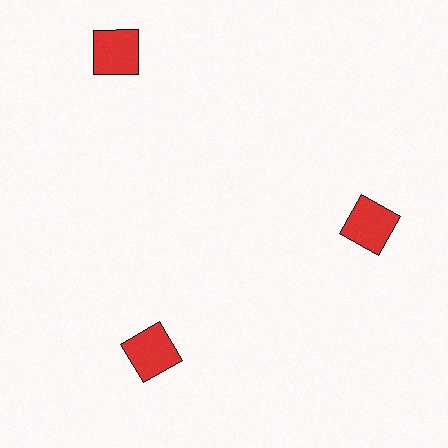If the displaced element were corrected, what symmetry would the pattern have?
It would have 3-fold rotational symmetry — the pattern would map onto itself every 120 degrees.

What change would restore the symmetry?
The symmetry would be restored by moving it inward, back onto the ring so that all 3 squares sit at equal angles and equal distance from the center.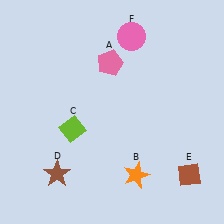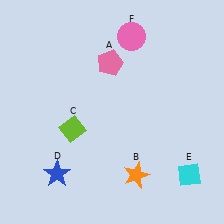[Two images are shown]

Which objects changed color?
D changed from brown to blue. E changed from brown to cyan.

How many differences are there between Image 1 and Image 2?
There are 2 differences between the two images.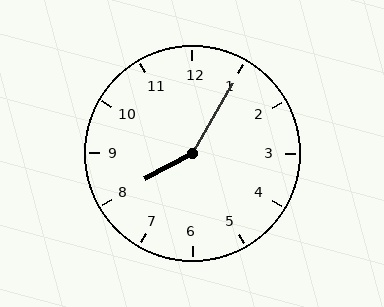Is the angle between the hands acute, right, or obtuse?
It is obtuse.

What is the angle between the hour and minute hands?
Approximately 148 degrees.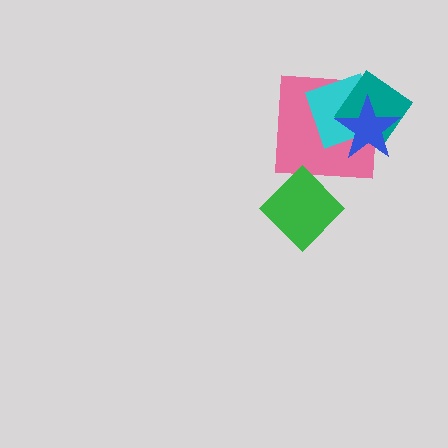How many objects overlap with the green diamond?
0 objects overlap with the green diamond.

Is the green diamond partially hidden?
No, no other shape covers it.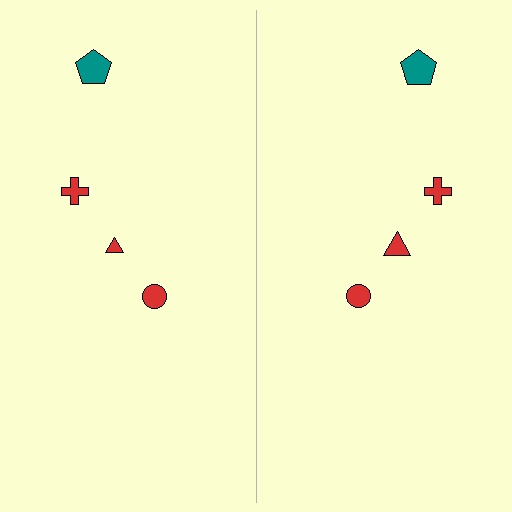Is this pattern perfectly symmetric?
No, the pattern is not perfectly symmetric. The red triangle on the right side has a different size than its mirror counterpart.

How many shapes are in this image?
There are 8 shapes in this image.